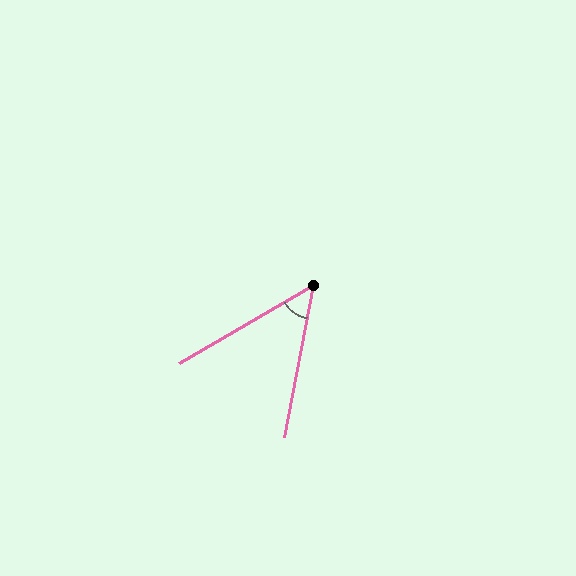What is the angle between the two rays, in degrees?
Approximately 49 degrees.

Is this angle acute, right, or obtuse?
It is acute.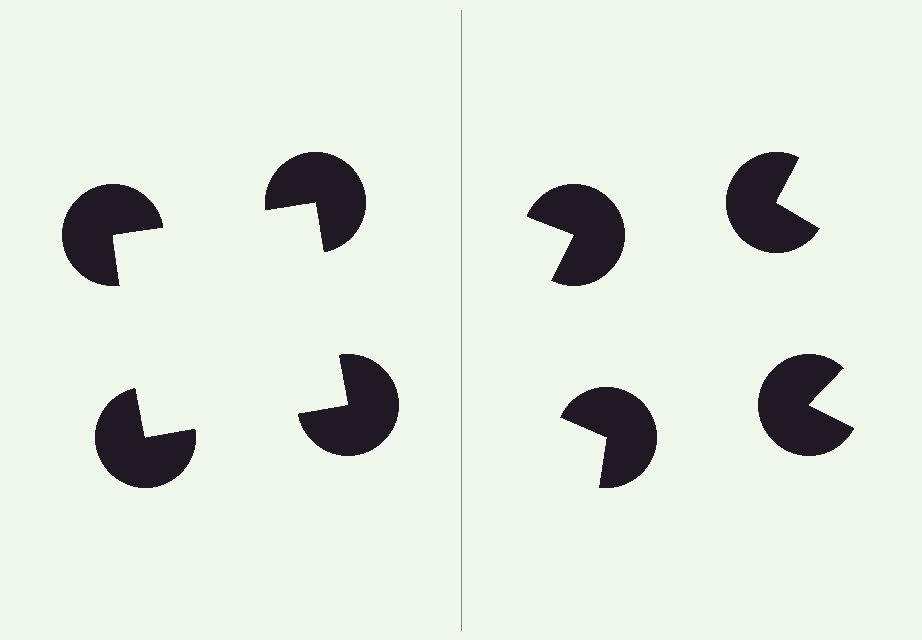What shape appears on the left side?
An illusory square.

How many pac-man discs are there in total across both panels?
8 — 4 on each side.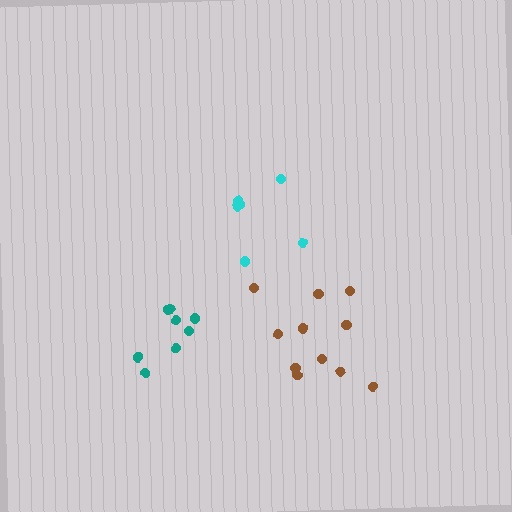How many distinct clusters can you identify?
There are 3 distinct clusters.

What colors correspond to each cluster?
The clusters are colored: cyan, brown, teal.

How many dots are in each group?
Group 1: 6 dots, Group 2: 11 dots, Group 3: 8 dots (25 total).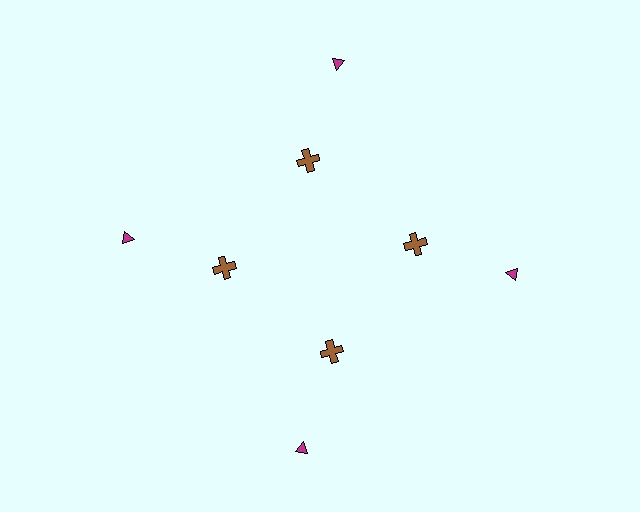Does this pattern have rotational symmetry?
Yes, this pattern has 4-fold rotational symmetry. It looks the same after rotating 90 degrees around the center.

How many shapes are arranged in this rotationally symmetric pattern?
There are 8 shapes, arranged in 4 groups of 2.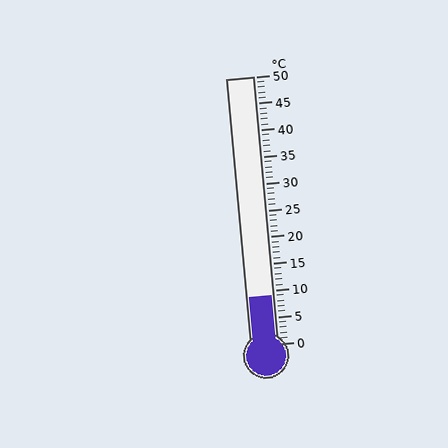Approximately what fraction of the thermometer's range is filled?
The thermometer is filled to approximately 20% of its range.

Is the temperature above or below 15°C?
The temperature is below 15°C.